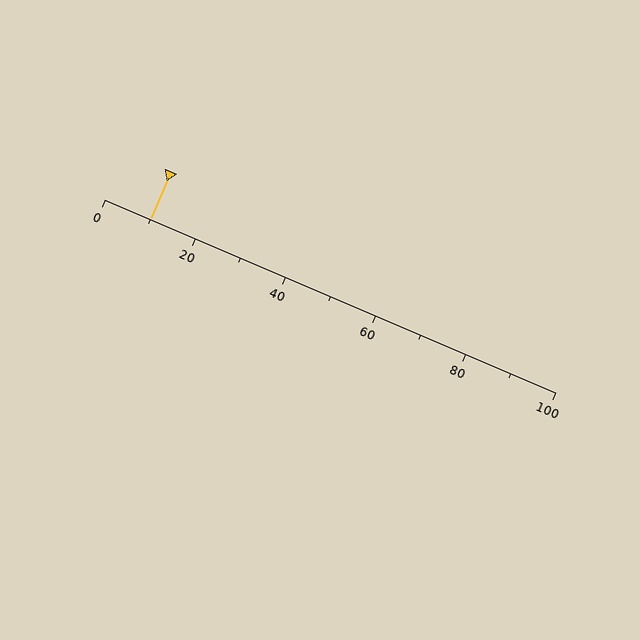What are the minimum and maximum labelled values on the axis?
The axis runs from 0 to 100.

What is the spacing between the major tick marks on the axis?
The major ticks are spaced 20 apart.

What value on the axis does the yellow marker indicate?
The marker indicates approximately 10.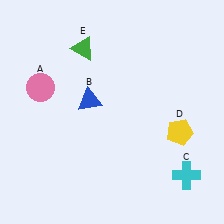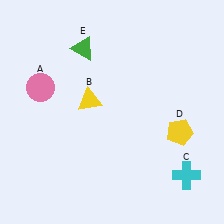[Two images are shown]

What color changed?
The triangle (B) changed from blue in Image 1 to yellow in Image 2.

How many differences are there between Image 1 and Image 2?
There is 1 difference between the two images.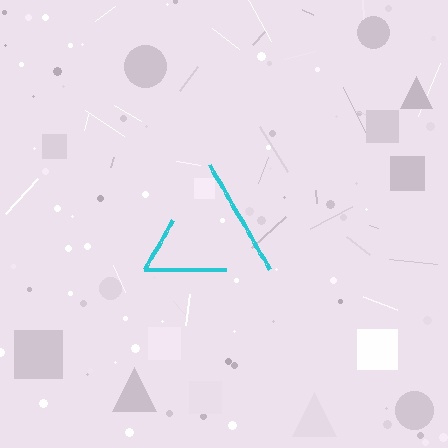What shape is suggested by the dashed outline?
The dashed outline suggests a triangle.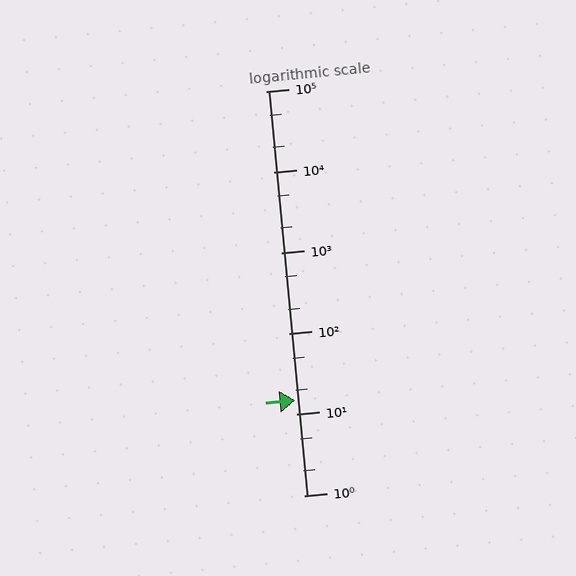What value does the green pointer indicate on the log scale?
The pointer indicates approximately 15.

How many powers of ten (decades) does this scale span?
The scale spans 5 decades, from 1 to 100000.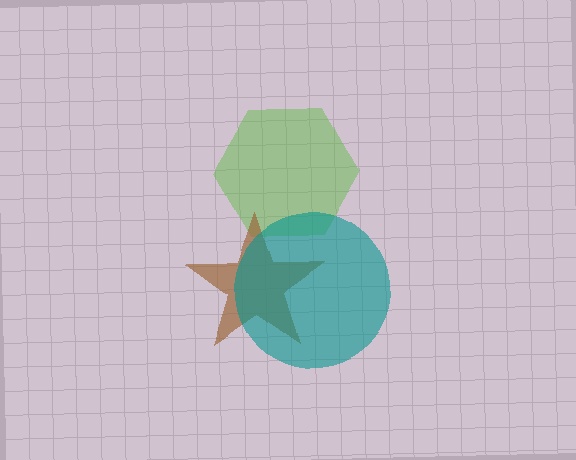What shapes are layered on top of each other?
The layered shapes are: a lime hexagon, a brown star, a teal circle.